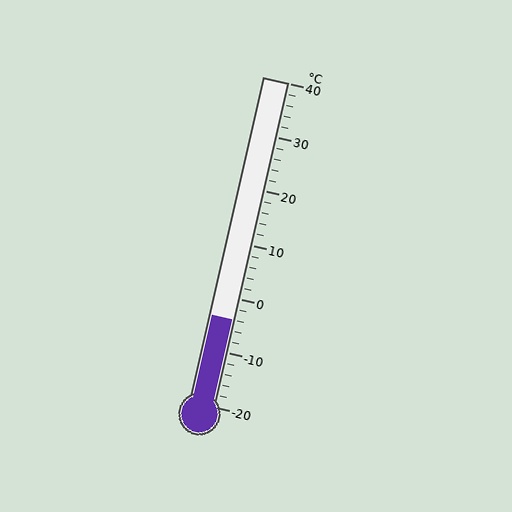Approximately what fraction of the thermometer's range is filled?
The thermometer is filled to approximately 25% of its range.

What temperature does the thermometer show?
The thermometer shows approximately -4°C.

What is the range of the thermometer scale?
The thermometer scale ranges from -20°C to 40°C.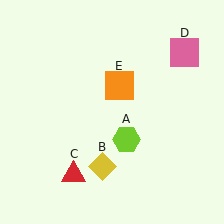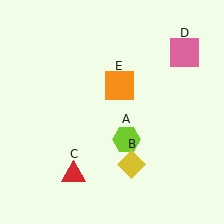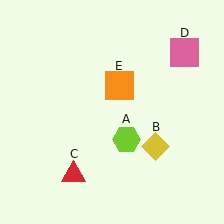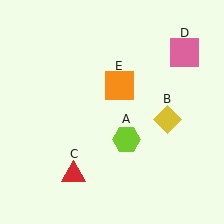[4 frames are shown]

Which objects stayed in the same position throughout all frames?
Lime hexagon (object A) and red triangle (object C) and pink square (object D) and orange square (object E) remained stationary.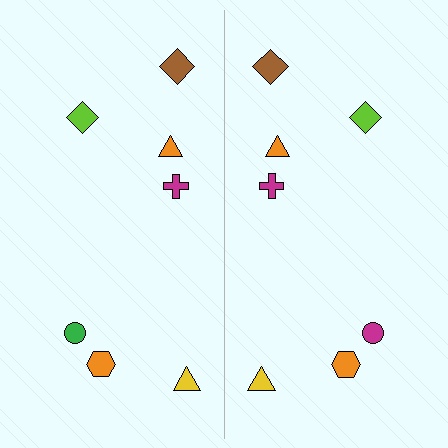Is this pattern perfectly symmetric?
No, the pattern is not perfectly symmetric. The magenta circle on the right side breaks the symmetry — its mirror counterpart is green.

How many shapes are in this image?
There are 14 shapes in this image.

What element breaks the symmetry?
The magenta circle on the right side breaks the symmetry — its mirror counterpart is green.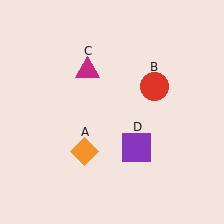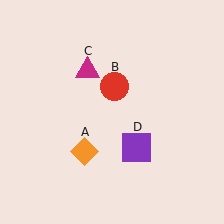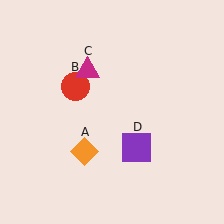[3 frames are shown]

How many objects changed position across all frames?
1 object changed position: red circle (object B).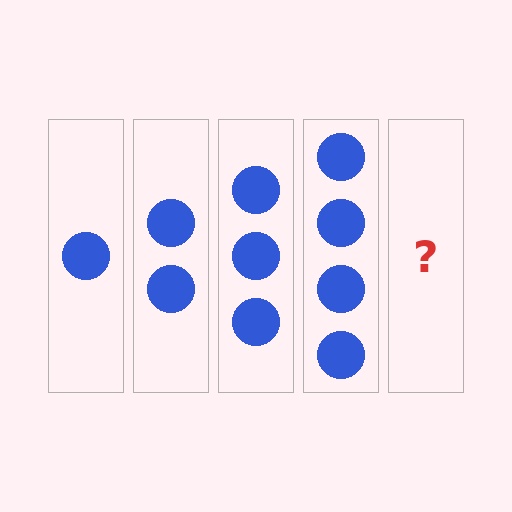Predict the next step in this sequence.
The next step is 5 circles.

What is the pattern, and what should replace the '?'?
The pattern is that each step adds one more circle. The '?' should be 5 circles.